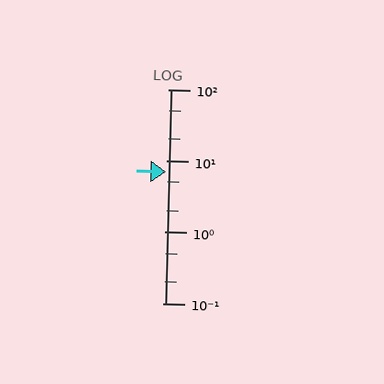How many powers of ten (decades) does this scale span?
The scale spans 3 decades, from 0.1 to 100.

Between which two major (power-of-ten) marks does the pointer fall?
The pointer is between 1 and 10.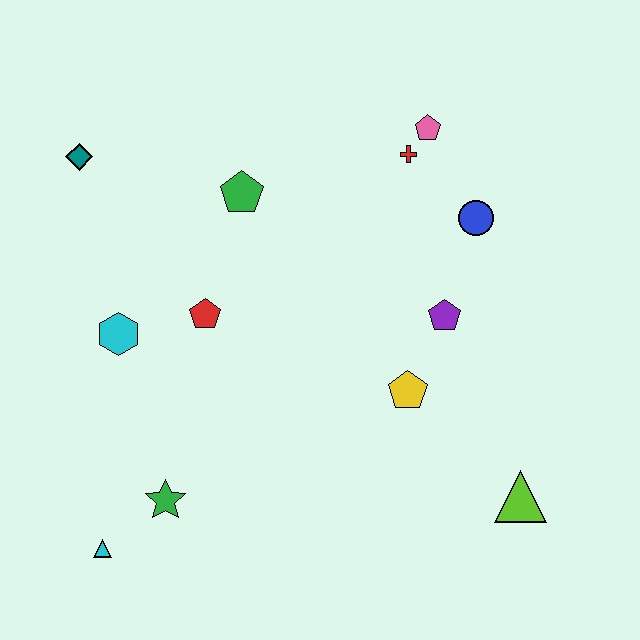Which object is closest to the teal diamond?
The green pentagon is closest to the teal diamond.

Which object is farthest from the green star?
The pink pentagon is farthest from the green star.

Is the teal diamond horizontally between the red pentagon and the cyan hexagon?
No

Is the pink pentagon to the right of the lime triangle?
No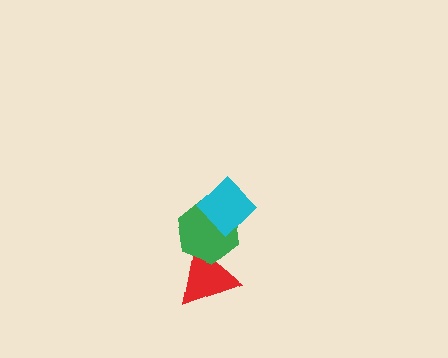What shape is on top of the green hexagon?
The cyan diamond is on top of the green hexagon.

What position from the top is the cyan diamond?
The cyan diamond is 1st from the top.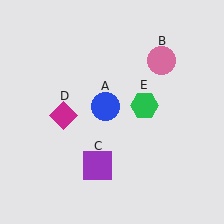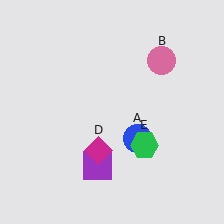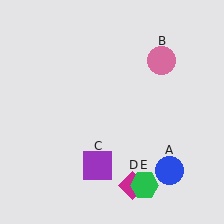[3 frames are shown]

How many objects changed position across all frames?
3 objects changed position: blue circle (object A), magenta diamond (object D), green hexagon (object E).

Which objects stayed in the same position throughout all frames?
Pink circle (object B) and purple square (object C) remained stationary.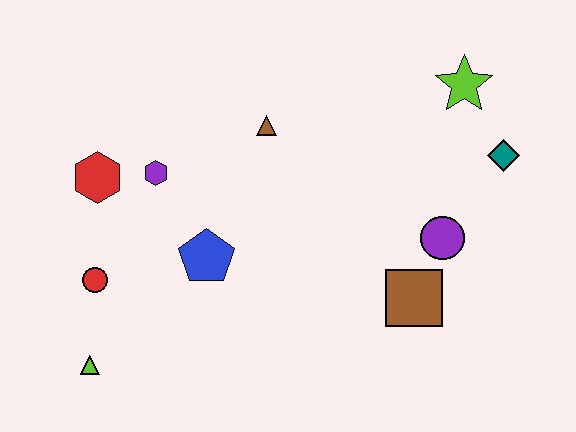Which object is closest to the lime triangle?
The red circle is closest to the lime triangle.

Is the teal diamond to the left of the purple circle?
No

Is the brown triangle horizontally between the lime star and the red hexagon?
Yes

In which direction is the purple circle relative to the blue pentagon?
The purple circle is to the right of the blue pentagon.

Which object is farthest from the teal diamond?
The lime triangle is farthest from the teal diamond.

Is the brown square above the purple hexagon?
No